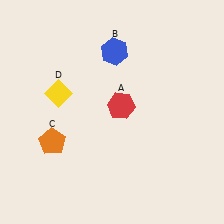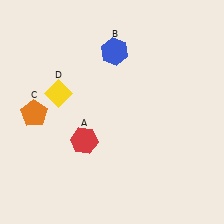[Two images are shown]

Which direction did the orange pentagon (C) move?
The orange pentagon (C) moved up.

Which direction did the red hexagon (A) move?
The red hexagon (A) moved left.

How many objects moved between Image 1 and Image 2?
2 objects moved between the two images.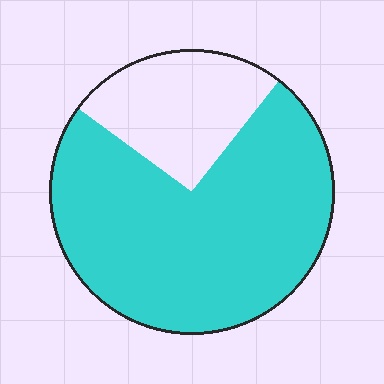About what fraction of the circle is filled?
About three quarters (3/4).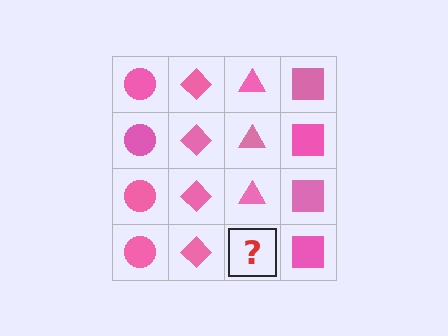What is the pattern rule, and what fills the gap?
The rule is that each column has a consistent shape. The gap should be filled with a pink triangle.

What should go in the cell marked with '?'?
The missing cell should contain a pink triangle.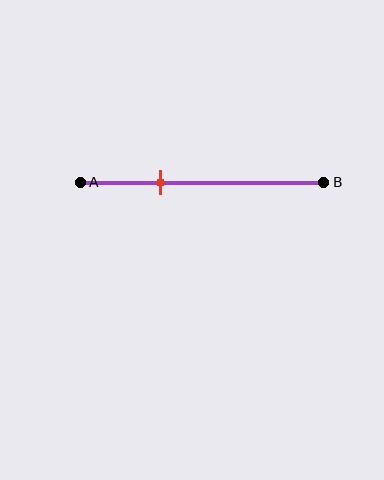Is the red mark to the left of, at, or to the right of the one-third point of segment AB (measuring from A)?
The red mark is approximately at the one-third point of segment AB.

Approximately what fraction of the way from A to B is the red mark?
The red mark is approximately 35% of the way from A to B.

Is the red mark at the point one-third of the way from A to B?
Yes, the mark is approximately at the one-third point.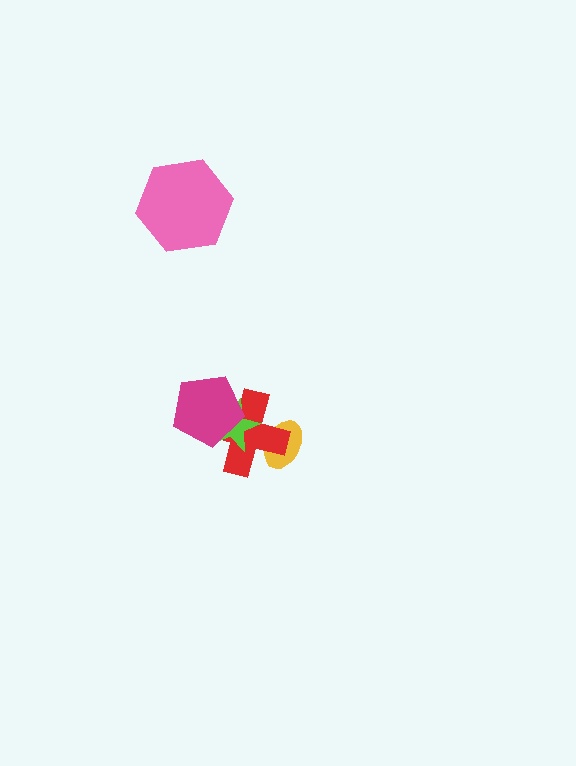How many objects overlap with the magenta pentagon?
2 objects overlap with the magenta pentagon.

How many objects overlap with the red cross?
3 objects overlap with the red cross.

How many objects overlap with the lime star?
2 objects overlap with the lime star.